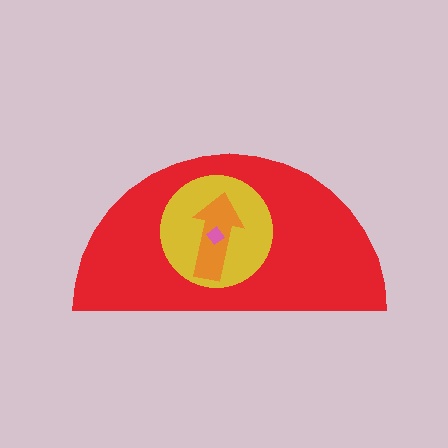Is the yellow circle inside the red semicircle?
Yes.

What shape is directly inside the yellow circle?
The orange arrow.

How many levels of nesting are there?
4.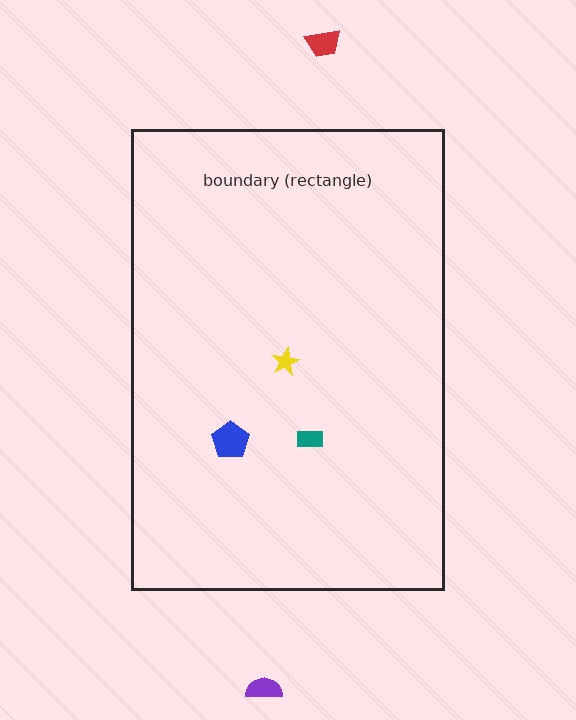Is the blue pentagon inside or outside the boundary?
Inside.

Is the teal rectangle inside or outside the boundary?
Inside.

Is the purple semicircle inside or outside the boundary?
Outside.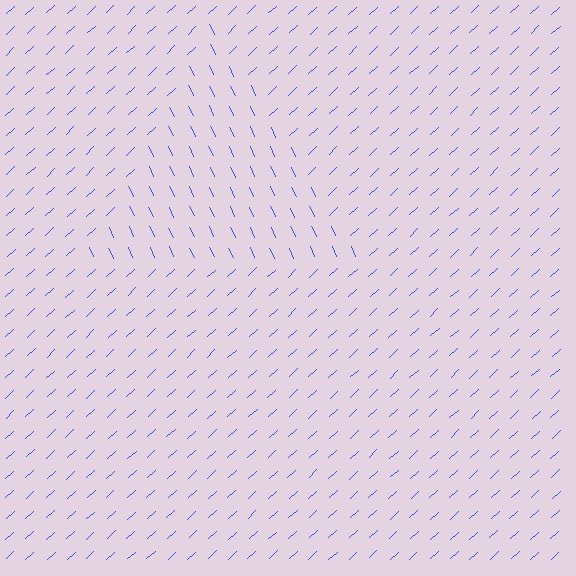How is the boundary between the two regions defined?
The boundary is defined purely by a change in line orientation (approximately 73 degrees difference). All lines are the same color and thickness.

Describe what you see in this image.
The image is filled with small blue line segments. A triangle region in the image has lines oriented differently from the surrounding lines, creating a visible texture boundary.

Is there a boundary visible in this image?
Yes, there is a texture boundary formed by a change in line orientation.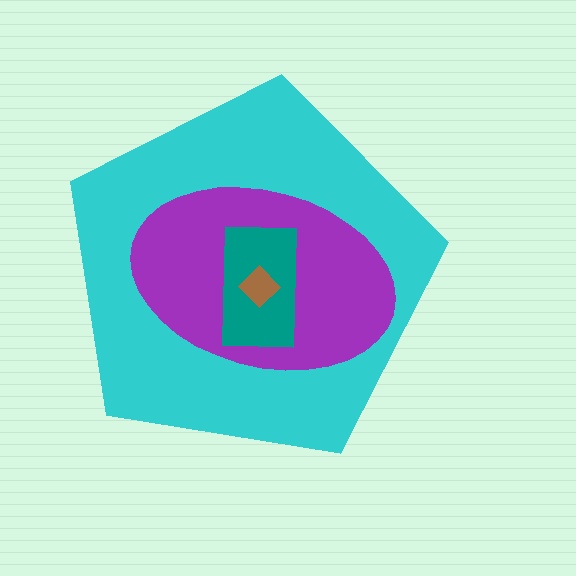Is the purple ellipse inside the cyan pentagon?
Yes.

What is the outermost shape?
The cyan pentagon.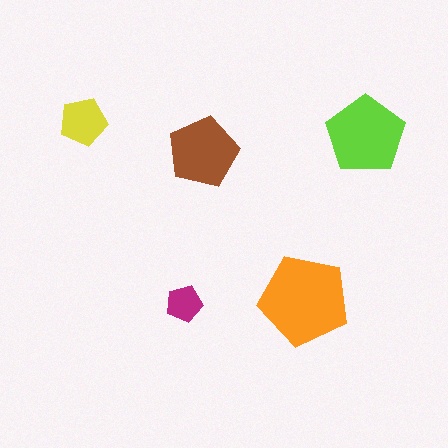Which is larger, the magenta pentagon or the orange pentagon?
The orange one.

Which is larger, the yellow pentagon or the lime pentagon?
The lime one.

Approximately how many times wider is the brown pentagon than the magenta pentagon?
About 2 times wider.